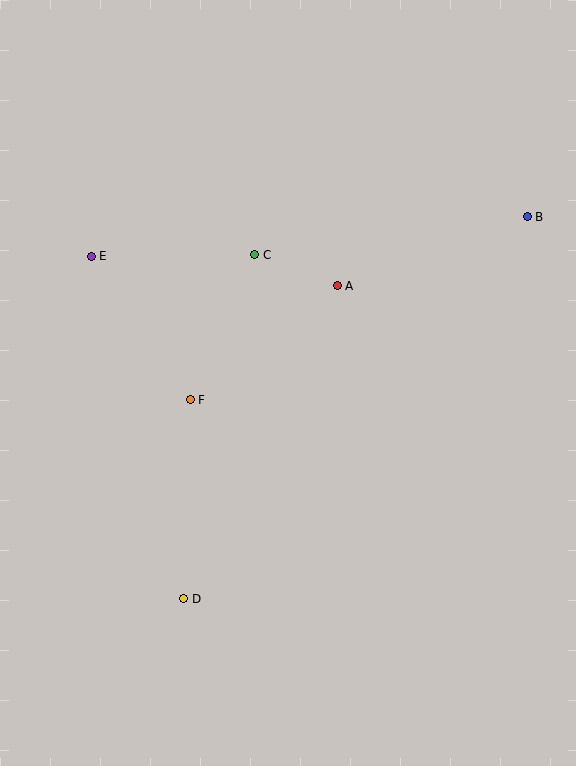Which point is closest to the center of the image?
Point F at (190, 400) is closest to the center.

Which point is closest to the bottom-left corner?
Point D is closest to the bottom-left corner.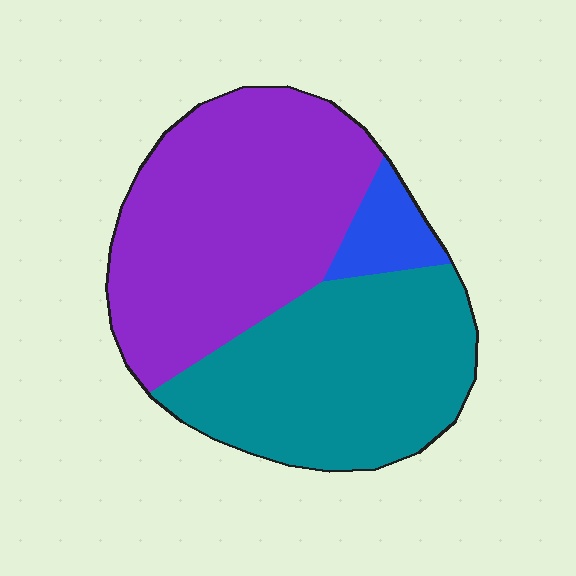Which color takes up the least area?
Blue, at roughly 5%.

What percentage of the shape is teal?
Teal covers 42% of the shape.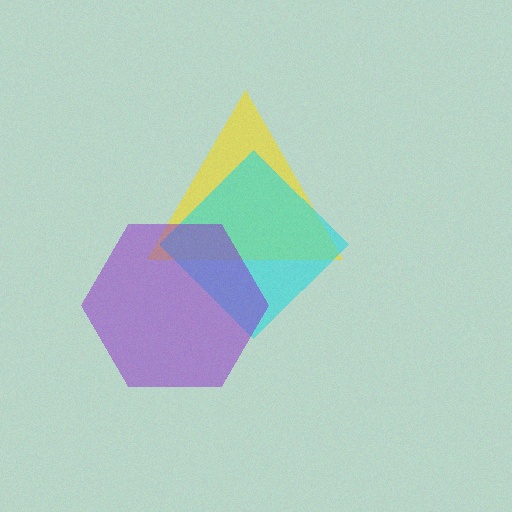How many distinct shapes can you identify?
There are 3 distinct shapes: a yellow triangle, a cyan diamond, a purple hexagon.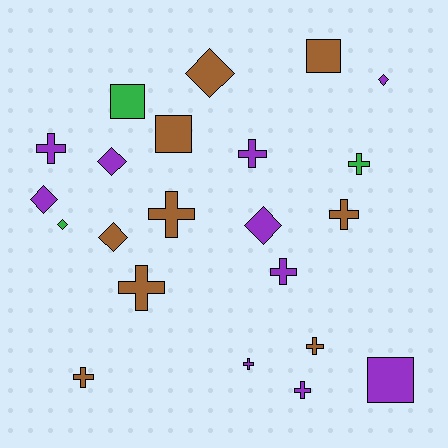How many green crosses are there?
There is 1 green cross.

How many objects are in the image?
There are 22 objects.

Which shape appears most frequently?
Cross, with 11 objects.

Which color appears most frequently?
Purple, with 10 objects.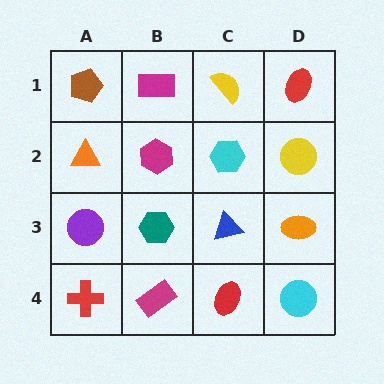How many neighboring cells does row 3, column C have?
4.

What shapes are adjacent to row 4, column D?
An orange ellipse (row 3, column D), a red ellipse (row 4, column C).